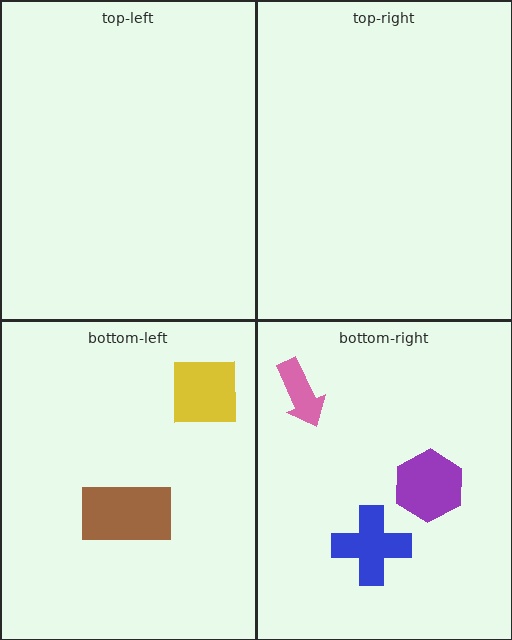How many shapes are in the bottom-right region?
3.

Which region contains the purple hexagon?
The bottom-right region.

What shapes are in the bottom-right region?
The pink arrow, the purple hexagon, the blue cross.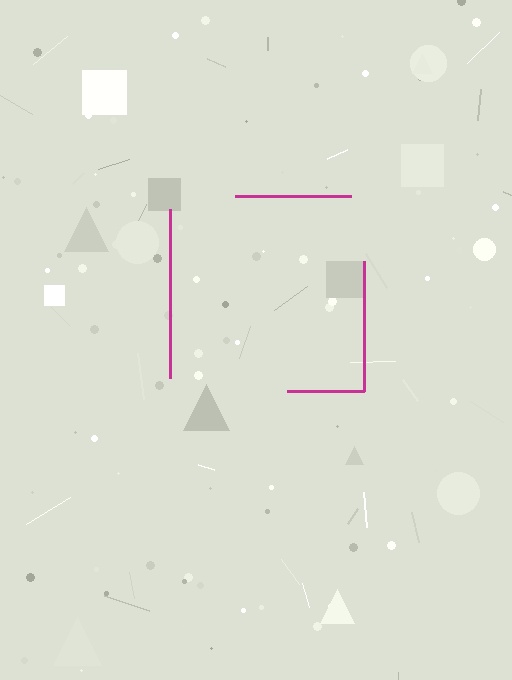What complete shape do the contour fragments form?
The contour fragments form a square.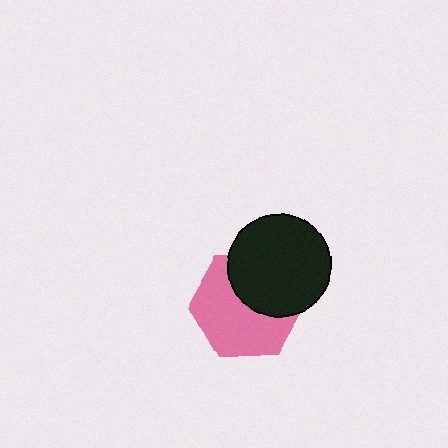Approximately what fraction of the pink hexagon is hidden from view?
Roughly 39% of the pink hexagon is hidden behind the black circle.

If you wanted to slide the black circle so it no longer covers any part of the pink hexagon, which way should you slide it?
Slide it toward the upper-right — that is the most direct way to separate the two shapes.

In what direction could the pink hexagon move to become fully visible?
The pink hexagon could move toward the lower-left. That would shift it out from behind the black circle entirely.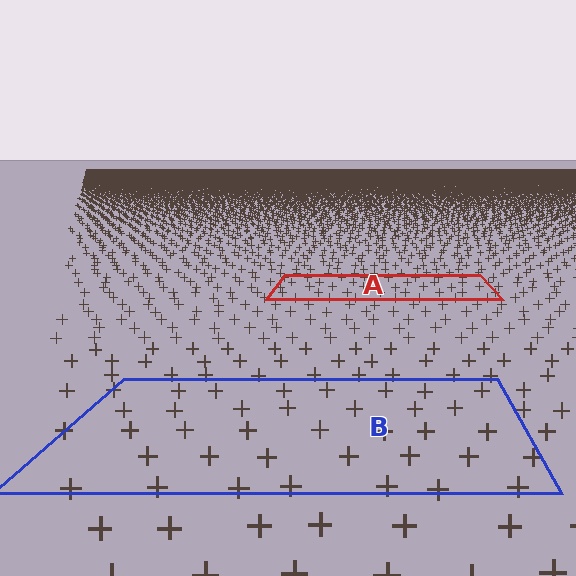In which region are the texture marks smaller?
The texture marks are smaller in region A, because it is farther away.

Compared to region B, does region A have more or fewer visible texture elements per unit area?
Region A has more texture elements per unit area — they are packed more densely because it is farther away.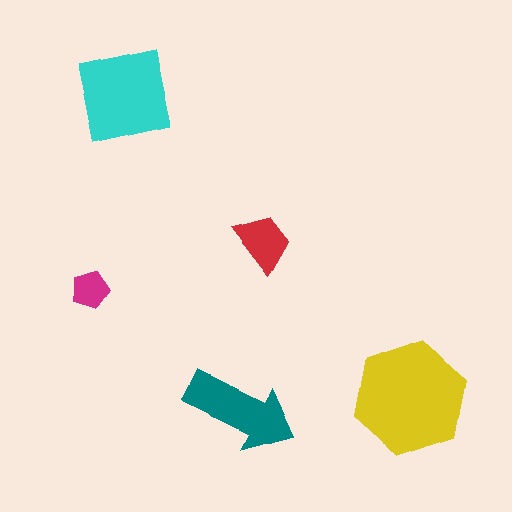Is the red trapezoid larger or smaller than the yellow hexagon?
Smaller.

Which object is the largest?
The yellow hexagon.